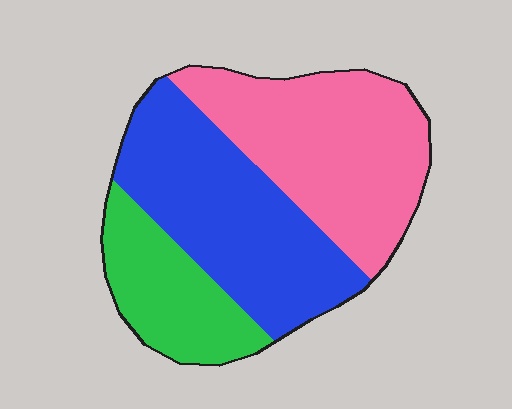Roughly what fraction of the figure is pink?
Pink takes up about two fifths (2/5) of the figure.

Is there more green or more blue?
Blue.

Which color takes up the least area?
Green, at roughly 20%.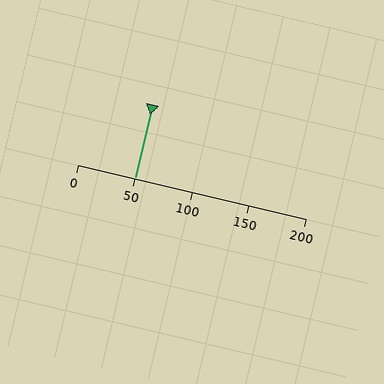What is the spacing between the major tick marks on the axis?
The major ticks are spaced 50 apart.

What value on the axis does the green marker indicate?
The marker indicates approximately 50.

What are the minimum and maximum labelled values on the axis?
The axis runs from 0 to 200.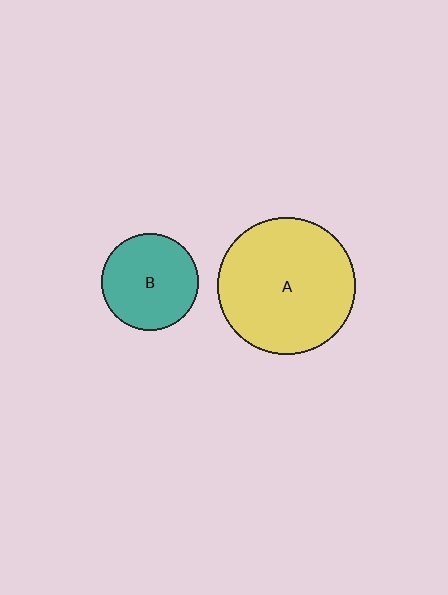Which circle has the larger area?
Circle A (yellow).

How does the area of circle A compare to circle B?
Approximately 2.0 times.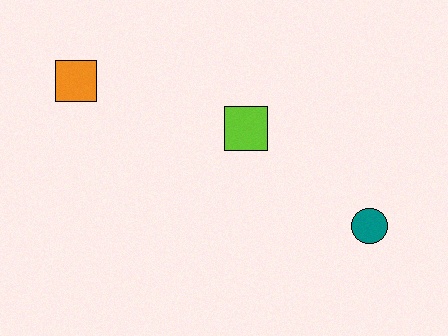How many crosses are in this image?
There are no crosses.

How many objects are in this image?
There are 3 objects.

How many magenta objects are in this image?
There are no magenta objects.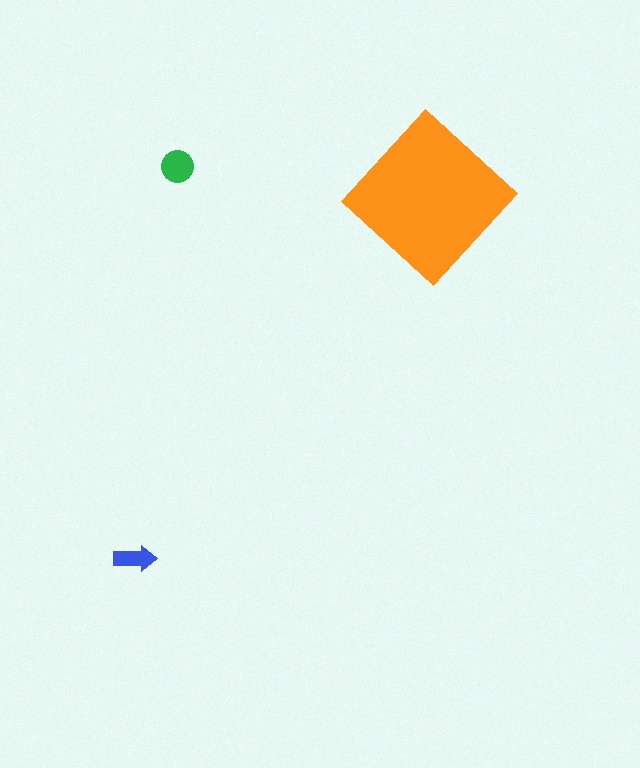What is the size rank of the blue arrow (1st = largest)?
3rd.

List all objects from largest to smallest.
The orange diamond, the green circle, the blue arrow.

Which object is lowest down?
The blue arrow is bottommost.